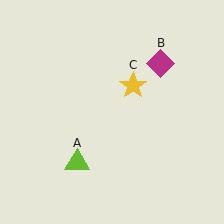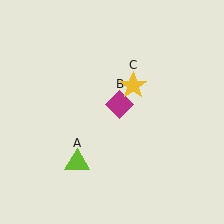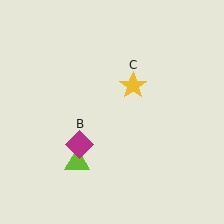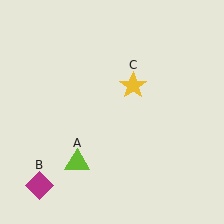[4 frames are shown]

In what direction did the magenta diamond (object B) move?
The magenta diamond (object B) moved down and to the left.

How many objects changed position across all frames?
1 object changed position: magenta diamond (object B).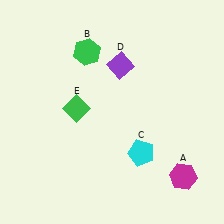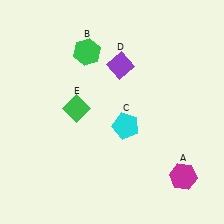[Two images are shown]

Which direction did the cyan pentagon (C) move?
The cyan pentagon (C) moved up.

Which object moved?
The cyan pentagon (C) moved up.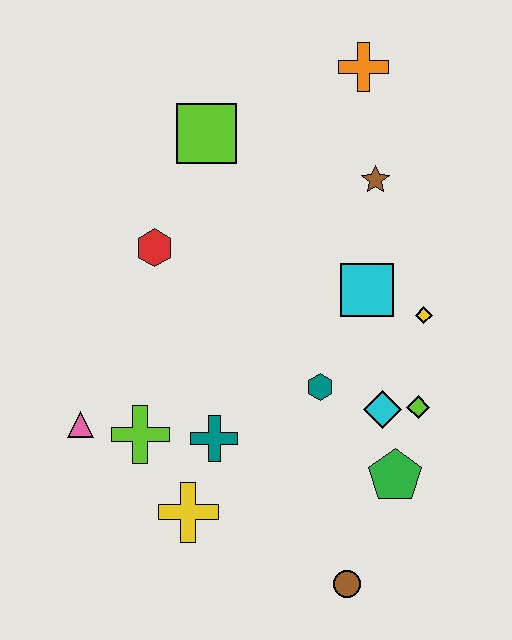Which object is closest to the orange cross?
The brown star is closest to the orange cross.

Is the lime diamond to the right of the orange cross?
Yes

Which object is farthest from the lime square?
The brown circle is farthest from the lime square.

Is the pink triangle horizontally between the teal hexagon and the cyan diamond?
No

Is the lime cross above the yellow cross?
Yes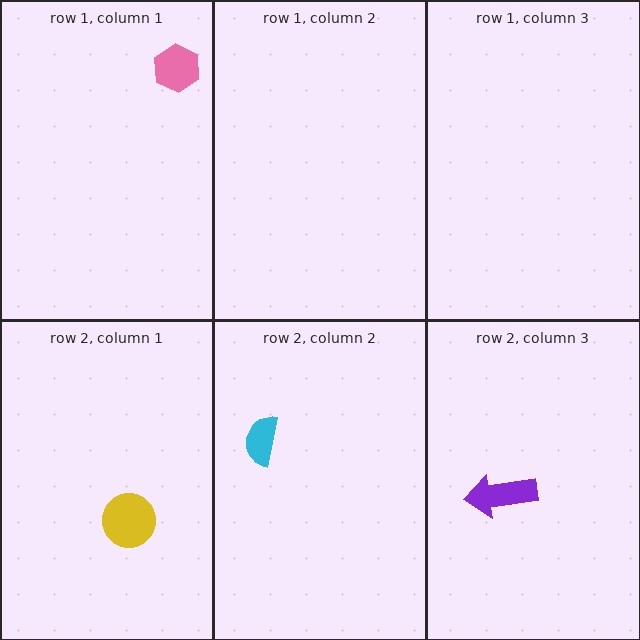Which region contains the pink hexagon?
The row 1, column 1 region.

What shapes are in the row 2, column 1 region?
The yellow circle.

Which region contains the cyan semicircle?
The row 2, column 2 region.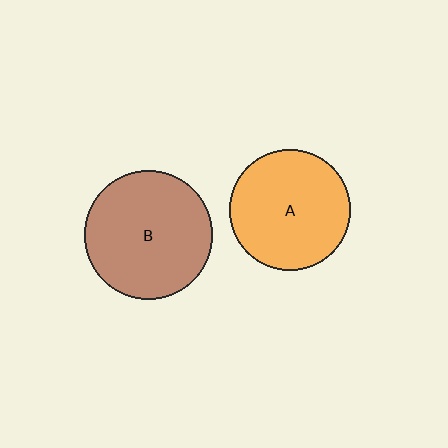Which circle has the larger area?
Circle B (brown).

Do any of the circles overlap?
No, none of the circles overlap.